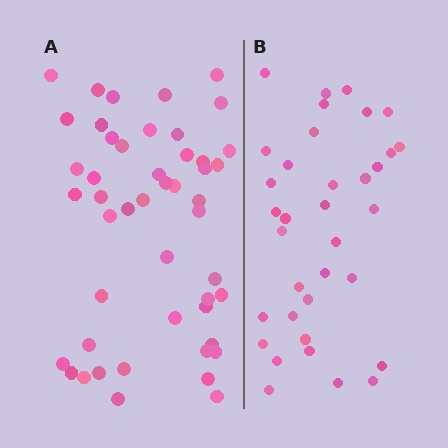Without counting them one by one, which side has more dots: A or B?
Region A (the left region) has more dots.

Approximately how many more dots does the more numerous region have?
Region A has approximately 15 more dots than region B.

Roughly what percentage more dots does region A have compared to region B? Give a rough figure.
About 35% more.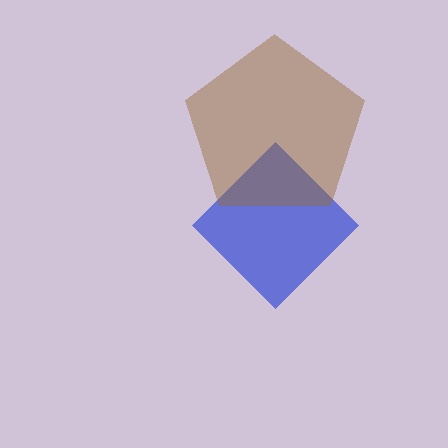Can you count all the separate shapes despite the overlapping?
Yes, there are 2 separate shapes.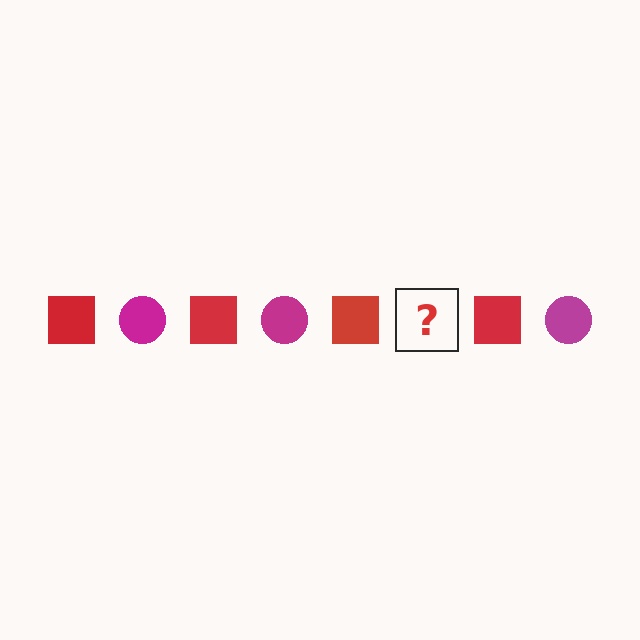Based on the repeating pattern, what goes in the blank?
The blank should be a magenta circle.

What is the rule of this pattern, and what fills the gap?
The rule is that the pattern alternates between red square and magenta circle. The gap should be filled with a magenta circle.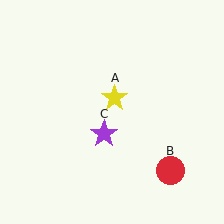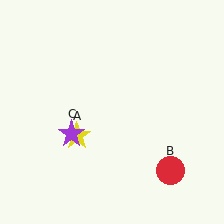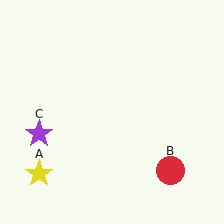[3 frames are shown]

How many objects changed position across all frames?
2 objects changed position: yellow star (object A), purple star (object C).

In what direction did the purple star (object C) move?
The purple star (object C) moved left.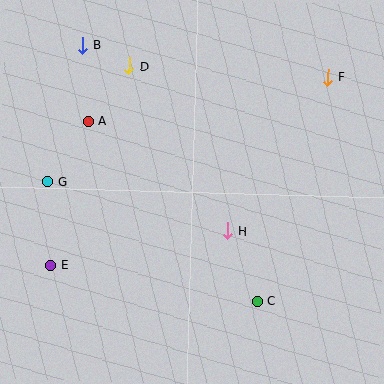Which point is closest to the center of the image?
Point H at (227, 231) is closest to the center.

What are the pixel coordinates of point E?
Point E is at (51, 265).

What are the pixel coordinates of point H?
Point H is at (227, 231).